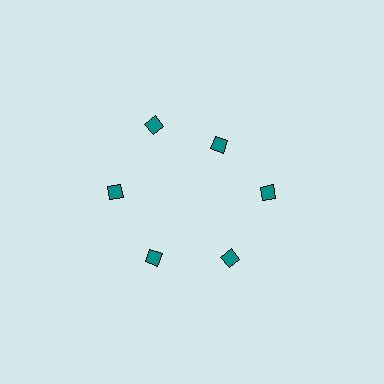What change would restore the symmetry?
The symmetry would be restored by moving it outward, back onto the ring so that all 6 diamonds sit at equal angles and equal distance from the center.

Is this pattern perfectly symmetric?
No. The 6 teal diamonds are arranged in a ring, but one element near the 1 o'clock position is pulled inward toward the center, breaking the 6-fold rotational symmetry.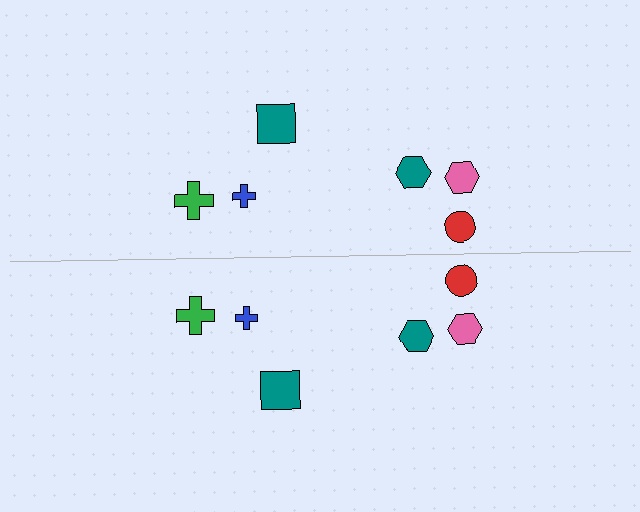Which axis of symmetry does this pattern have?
The pattern has a horizontal axis of symmetry running through the center of the image.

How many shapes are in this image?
There are 12 shapes in this image.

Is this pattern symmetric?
Yes, this pattern has bilateral (reflection) symmetry.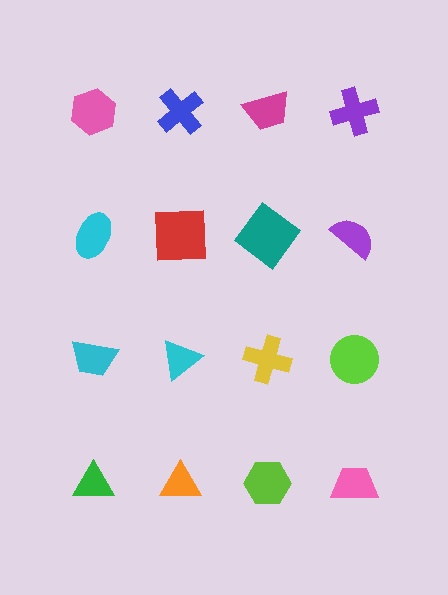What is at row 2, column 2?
A red square.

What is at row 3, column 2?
A cyan triangle.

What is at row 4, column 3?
A lime hexagon.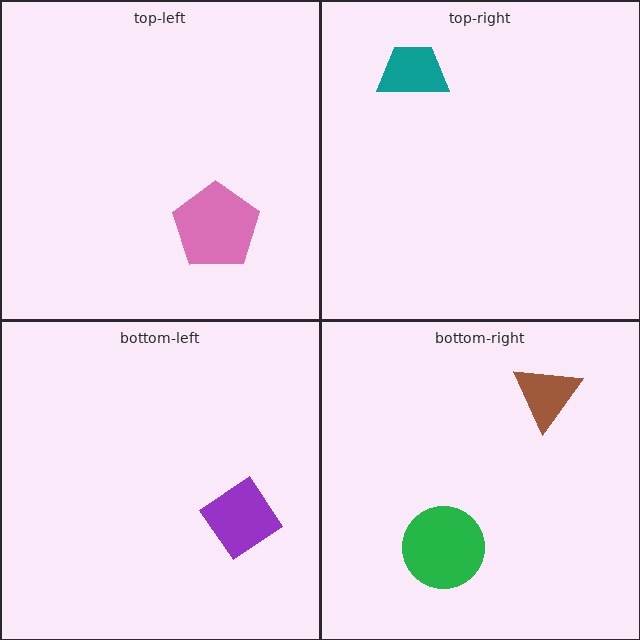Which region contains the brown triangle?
The bottom-right region.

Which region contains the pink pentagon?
The top-left region.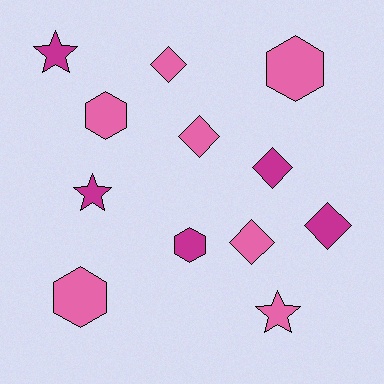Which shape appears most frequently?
Diamond, with 5 objects.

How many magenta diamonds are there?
There are 2 magenta diamonds.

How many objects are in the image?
There are 12 objects.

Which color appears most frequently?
Pink, with 7 objects.